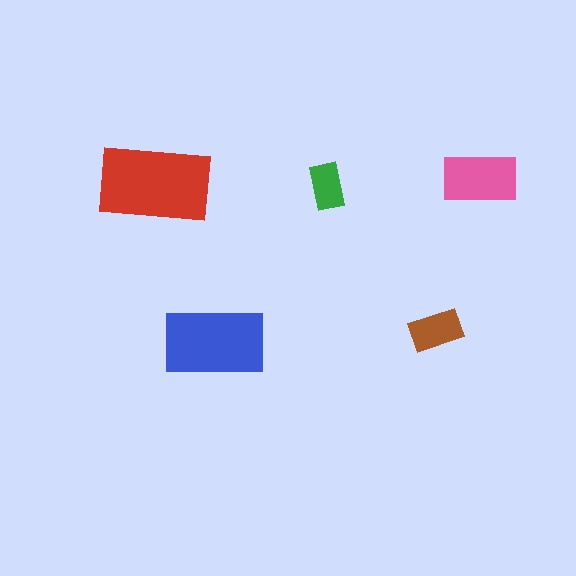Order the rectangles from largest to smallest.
the red one, the blue one, the pink one, the brown one, the green one.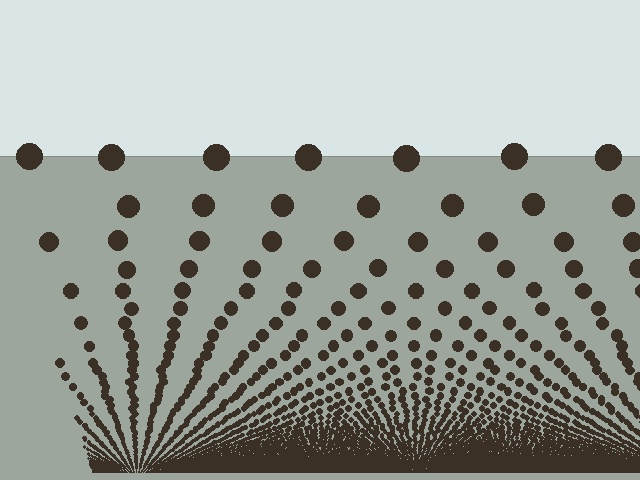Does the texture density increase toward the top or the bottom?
Density increases toward the bottom.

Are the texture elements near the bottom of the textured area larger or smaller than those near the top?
Smaller. The gradient is inverted — elements near the bottom are smaller and denser.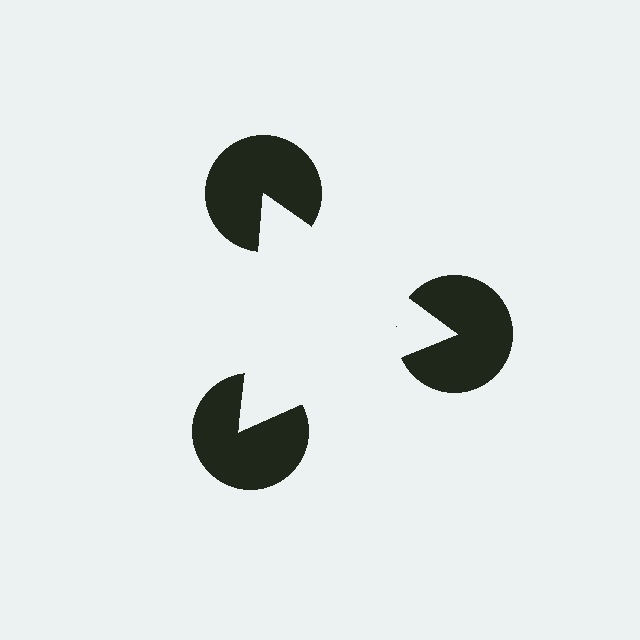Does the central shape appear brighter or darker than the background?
It typically appears slightly brighter than the background, even though no actual brightness change is drawn.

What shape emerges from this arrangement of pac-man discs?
An illusory triangle — its edges are inferred from the aligned wedge cuts in the pac-man discs, not physically drawn.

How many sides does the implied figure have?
3 sides.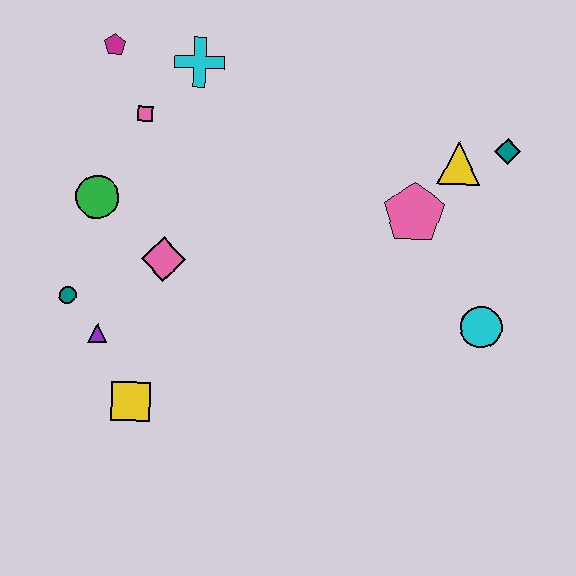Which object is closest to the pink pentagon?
The yellow triangle is closest to the pink pentagon.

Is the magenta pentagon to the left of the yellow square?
Yes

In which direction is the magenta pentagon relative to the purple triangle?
The magenta pentagon is above the purple triangle.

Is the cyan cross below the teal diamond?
No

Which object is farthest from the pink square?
The cyan circle is farthest from the pink square.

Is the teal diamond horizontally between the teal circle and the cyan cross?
No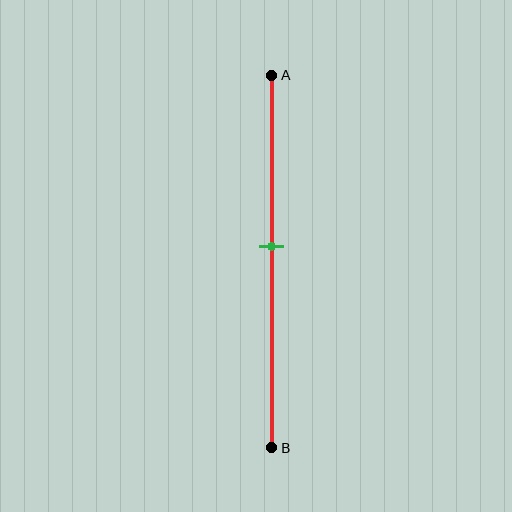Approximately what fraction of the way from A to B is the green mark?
The green mark is approximately 45% of the way from A to B.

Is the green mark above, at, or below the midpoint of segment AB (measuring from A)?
The green mark is above the midpoint of segment AB.